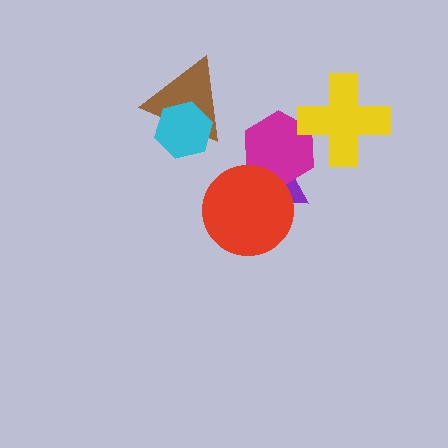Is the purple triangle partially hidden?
Yes, it is partially covered by another shape.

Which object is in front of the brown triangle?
The cyan hexagon is in front of the brown triangle.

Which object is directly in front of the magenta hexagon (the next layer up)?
The red circle is directly in front of the magenta hexagon.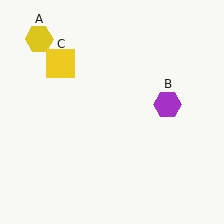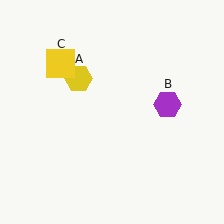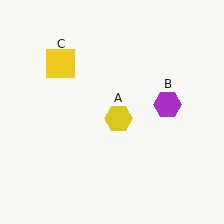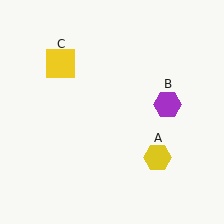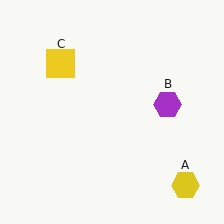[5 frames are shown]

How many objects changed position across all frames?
1 object changed position: yellow hexagon (object A).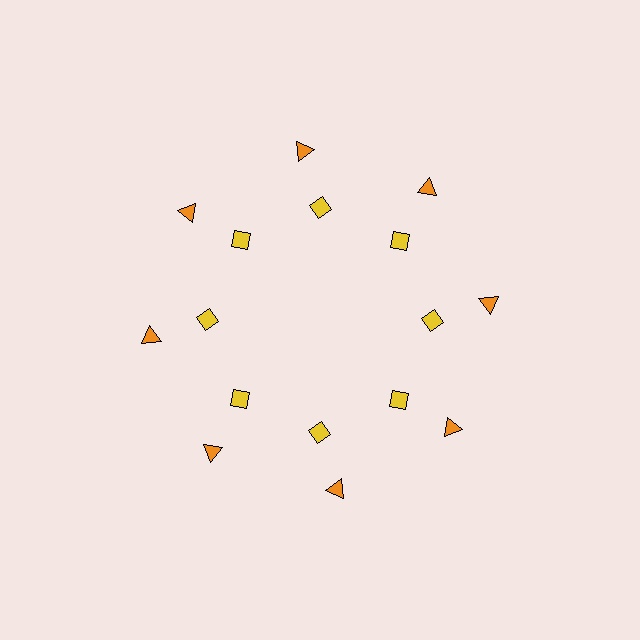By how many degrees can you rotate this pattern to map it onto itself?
The pattern maps onto itself every 45 degrees of rotation.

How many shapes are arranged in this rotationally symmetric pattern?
There are 16 shapes, arranged in 8 groups of 2.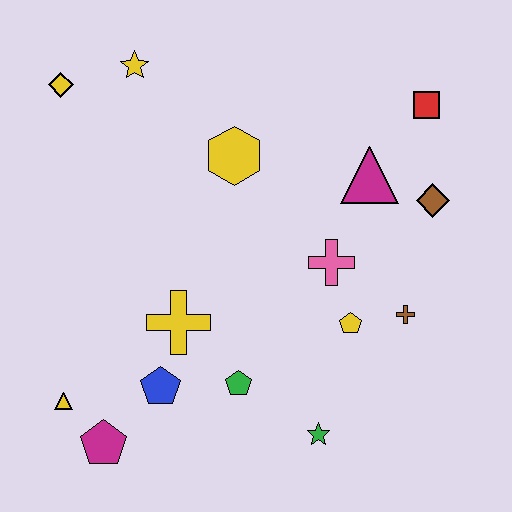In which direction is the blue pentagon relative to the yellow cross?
The blue pentagon is below the yellow cross.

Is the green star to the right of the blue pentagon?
Yes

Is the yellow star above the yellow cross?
Yes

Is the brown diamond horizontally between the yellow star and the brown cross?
No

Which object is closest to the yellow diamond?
The yellow star is closest to the yellow diamond.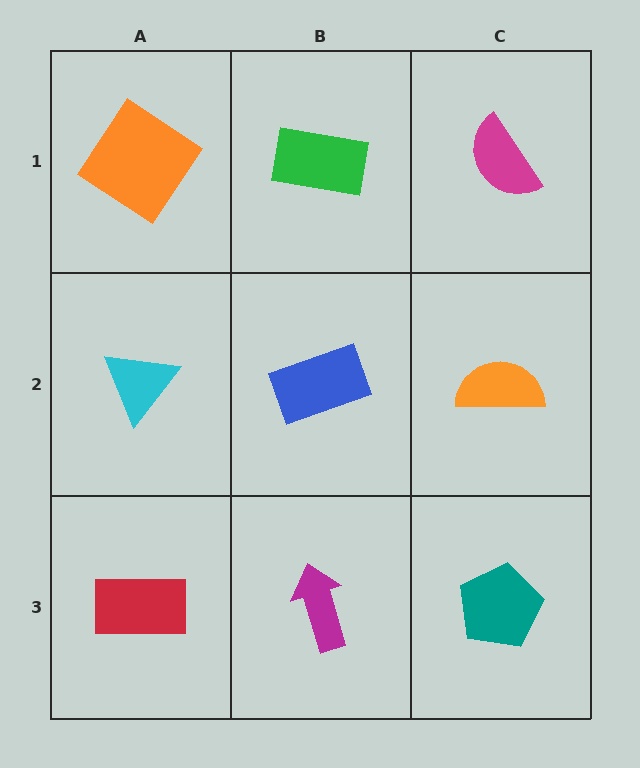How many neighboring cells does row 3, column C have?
2.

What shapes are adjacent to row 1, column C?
An orange semicircle (row 2, column C), a green rectangle (row 1, column B).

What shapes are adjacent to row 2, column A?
An orange diamond (row 1, column A), a red rectangle (row 3, column A), a blue rectangle (row 2, column B).